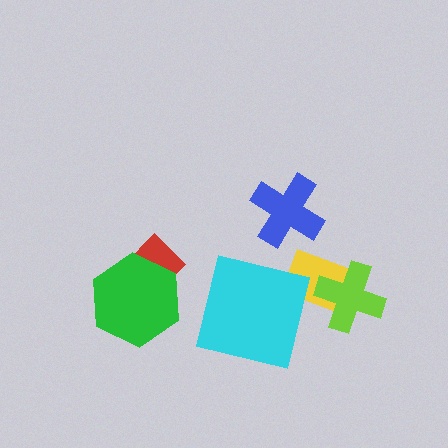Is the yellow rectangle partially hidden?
Yes, it is partially covered by another shape.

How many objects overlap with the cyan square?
0 objects overlap with the cyan square.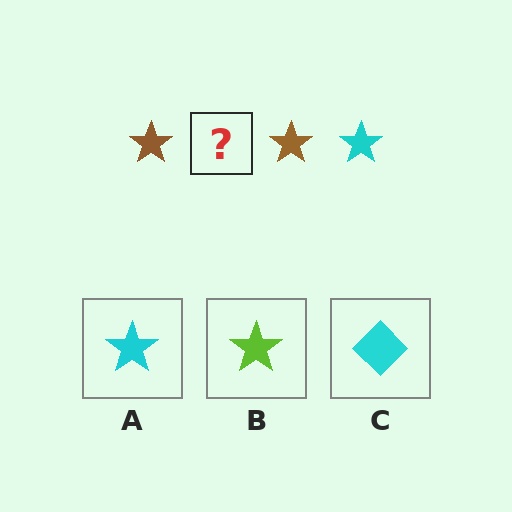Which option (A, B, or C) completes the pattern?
A.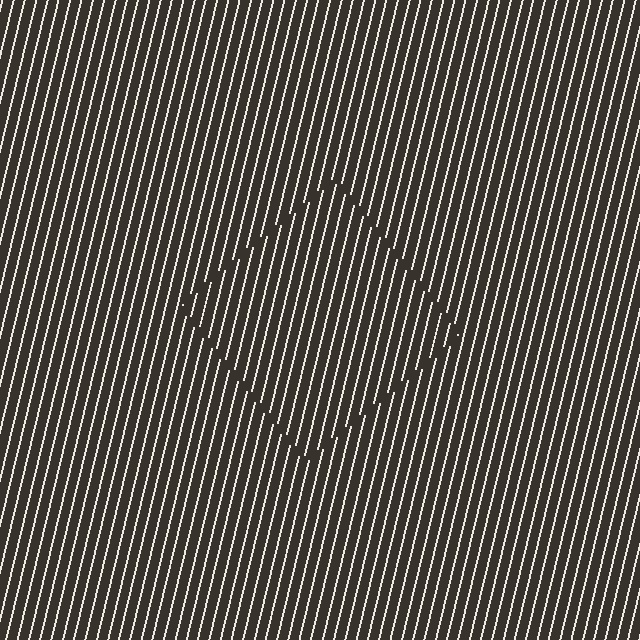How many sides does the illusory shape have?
4 sides — the line-ends trace a square.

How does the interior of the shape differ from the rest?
The interior of the shape contains the same grating, shifted by half a period — the contour is defined by the phase discontinuity where line-ends from the inner and outer gratings abut.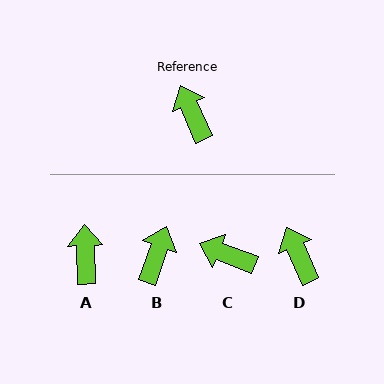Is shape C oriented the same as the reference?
No, it is off by about 45 degrees.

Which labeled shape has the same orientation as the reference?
D.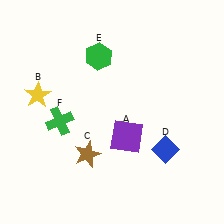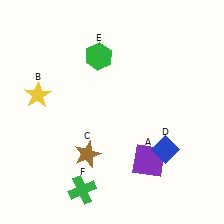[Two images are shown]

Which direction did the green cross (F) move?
The green cross (F) moved down.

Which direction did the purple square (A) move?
The purple square (A) moved down.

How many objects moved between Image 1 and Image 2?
2 objects moved between the two images.